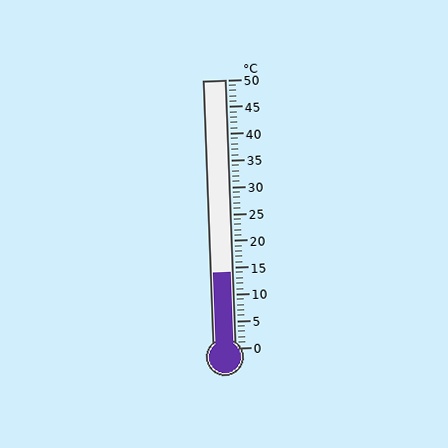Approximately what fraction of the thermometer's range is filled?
The thermometer is filled to approximately 30% of its range.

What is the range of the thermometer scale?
The thermometer scale ranges from 0°C to 50°C.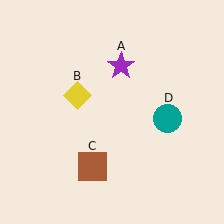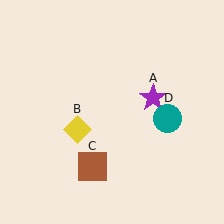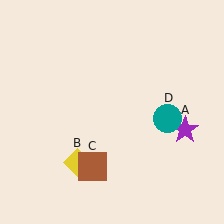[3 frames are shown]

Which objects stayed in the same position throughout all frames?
Brown square (object C) and teal circle (object D) remained stationary.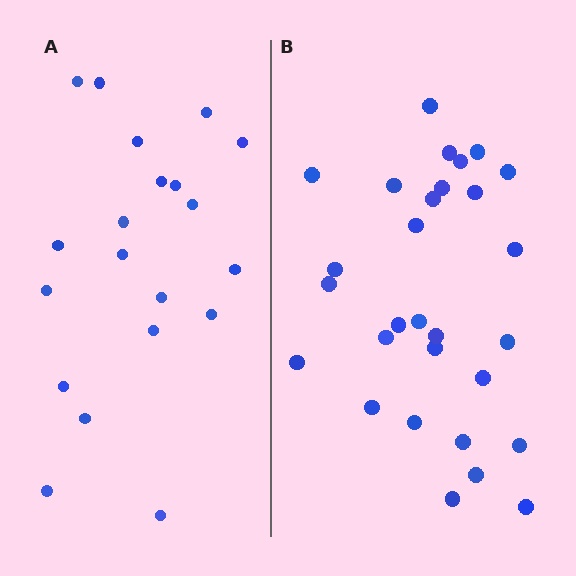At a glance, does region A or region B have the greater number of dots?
Region B (the right region) has more dots.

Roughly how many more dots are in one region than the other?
Region B has roughly 8 or so more dots than region A.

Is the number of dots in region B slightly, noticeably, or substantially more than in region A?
Region B has substantially more. The ratio is roughly 1.4 to 1.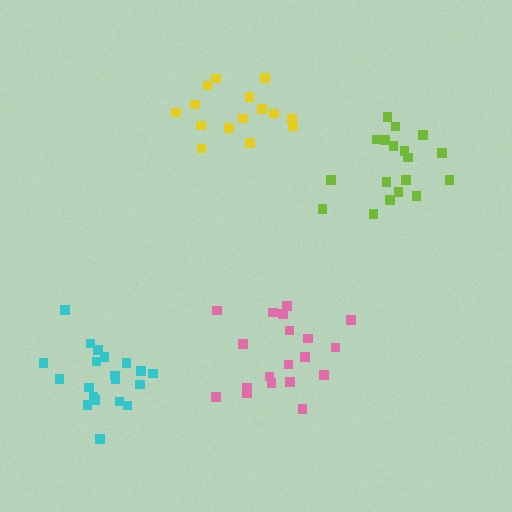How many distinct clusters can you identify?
There are 4 distinct clusters.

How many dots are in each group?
Group 1: 15 dots, Group 2: 19 dots, Group 3: 20 dots, Group 4: 18 dots (72 total).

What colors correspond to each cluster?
The clusters are colored: yellow, pink, cyan, lime.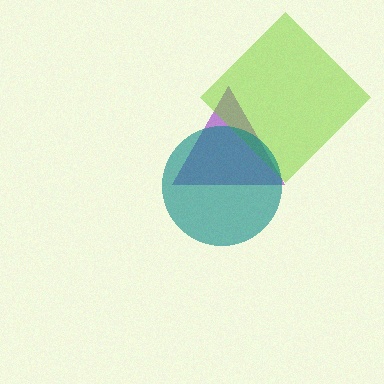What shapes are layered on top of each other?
The layered shapes are: a purple triangle, a lime diamond, a teal circle.